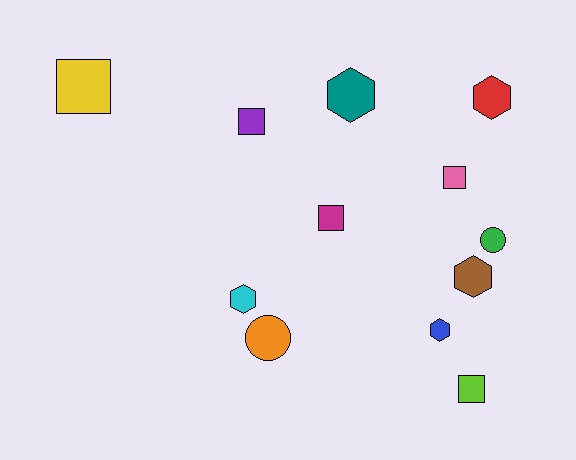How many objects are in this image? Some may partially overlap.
There are 12 objects.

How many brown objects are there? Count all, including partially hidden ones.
There is 1 brown object.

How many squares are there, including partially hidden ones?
There are 5 squares.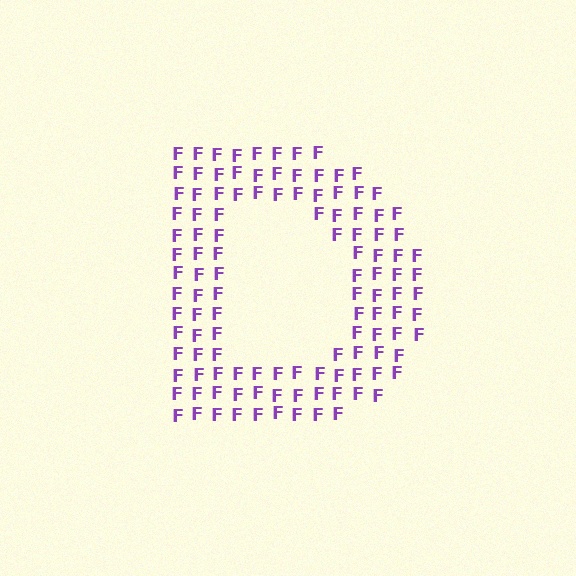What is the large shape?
The large shape is the letter D.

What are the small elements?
The small elements are letter F's.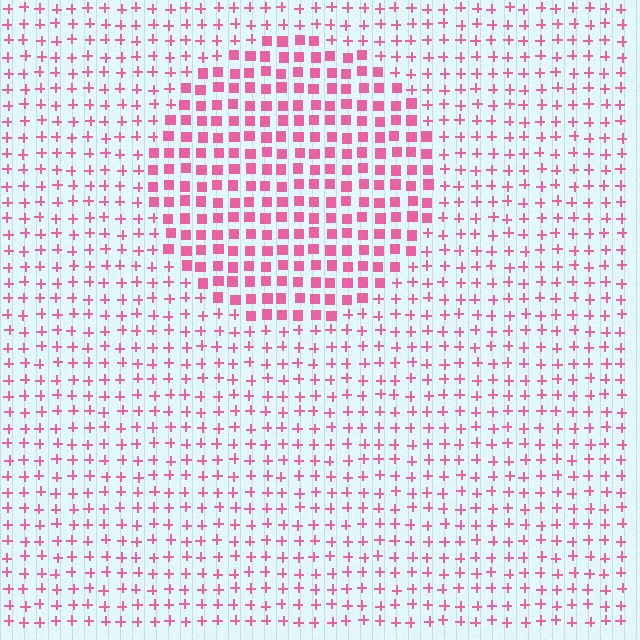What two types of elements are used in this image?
The image uses squares inside the circle region and plus signs outside it.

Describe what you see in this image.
The image is filled with small pink elements arranged in a uniform grid. A circle-shaped region contains squares, while the surrounding area contains plus signs. The boundary is defined purely by the change in element shape.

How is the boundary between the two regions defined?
The boundary is defined by a change in element shape: squares inside vs. plus signs outside. All elements share the same color and spacing.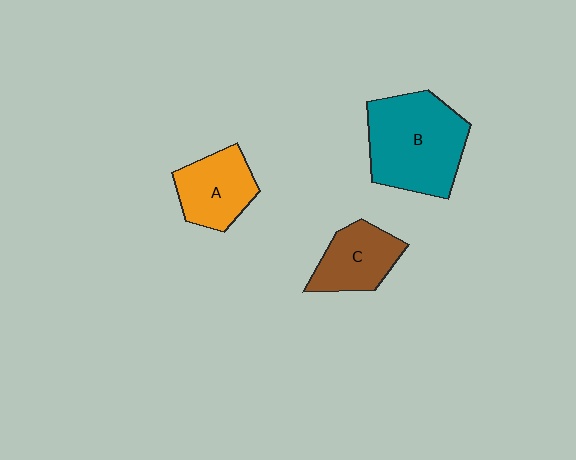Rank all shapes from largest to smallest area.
From largest to smallest: B (teal), A (orange), C (brown).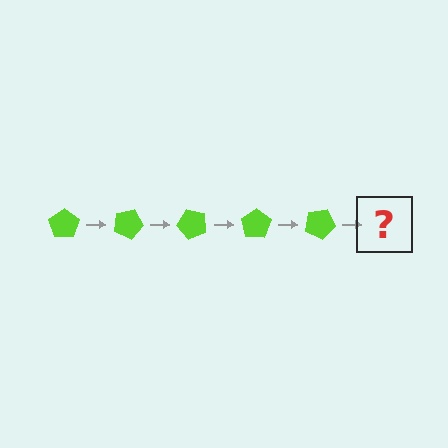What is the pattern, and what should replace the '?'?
The pattern is that the pentagon rotates 25 degrees each step. The '?' should be a lime pentagon rotated 125 degrees.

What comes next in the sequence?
The next element should be a lime pentagon rotated 125 degrees.